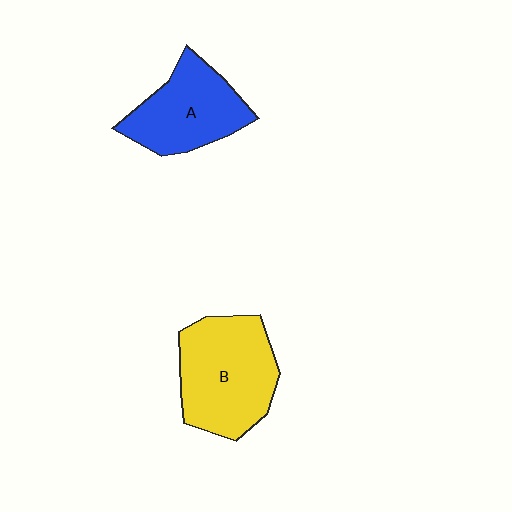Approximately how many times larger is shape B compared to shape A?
Approximately 1.3 times.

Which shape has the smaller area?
Shape A (blue).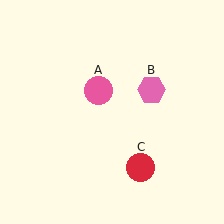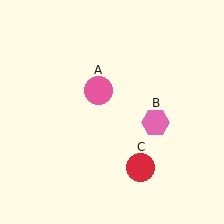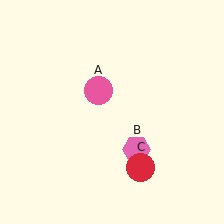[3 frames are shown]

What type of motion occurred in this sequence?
The pink hexagon (object B) rotated clockwise around the center of the scene.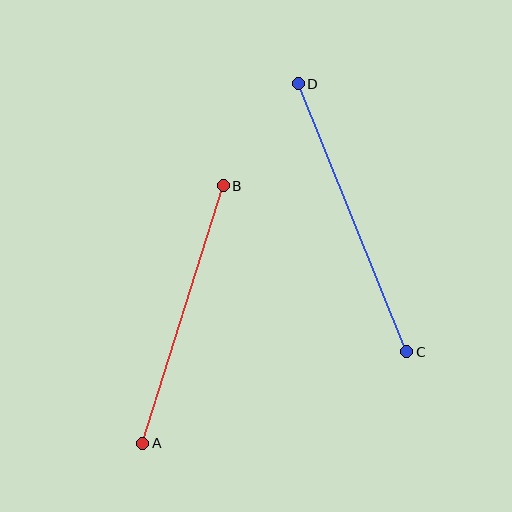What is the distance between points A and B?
The distance is approximately 270 pixels.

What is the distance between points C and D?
The distance is approximately 289 pixels.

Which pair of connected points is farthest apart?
Points C and D are farthest apart.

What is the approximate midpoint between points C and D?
The midpoint is at approximately (353, 218) pixels.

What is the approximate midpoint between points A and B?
The midpoint is at approximately (183, 314) pixels.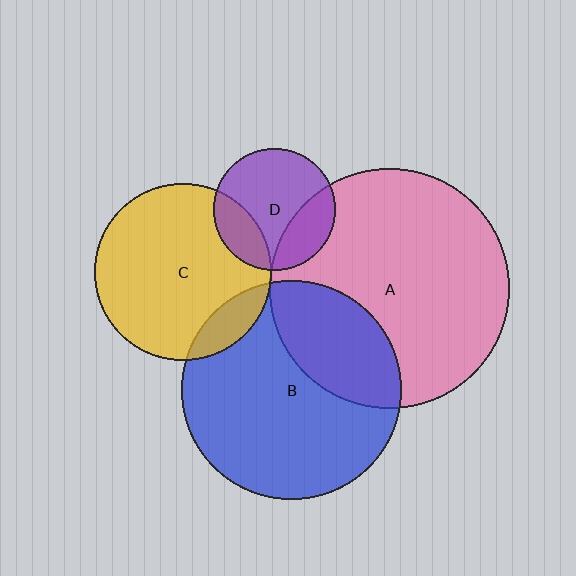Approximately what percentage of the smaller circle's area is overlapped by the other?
Approximately 25%.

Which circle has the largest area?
Circle A (pink).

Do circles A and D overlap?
Yes.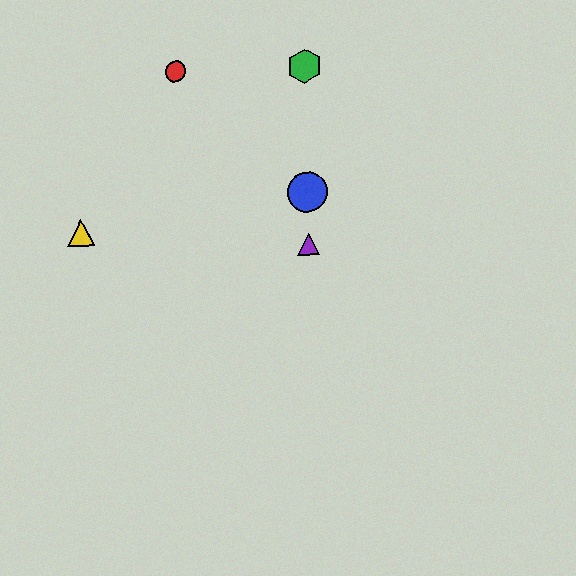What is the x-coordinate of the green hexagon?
The green hexagon is at x≈304.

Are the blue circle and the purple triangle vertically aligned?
Yes, both are at x≈307.